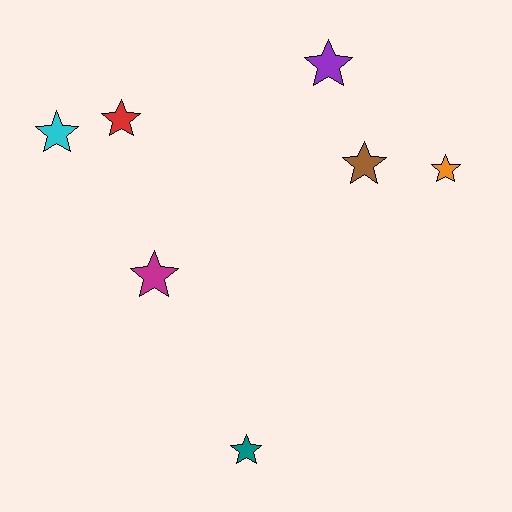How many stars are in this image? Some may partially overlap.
There are 7 stars.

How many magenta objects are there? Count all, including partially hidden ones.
There is 1 magenta object.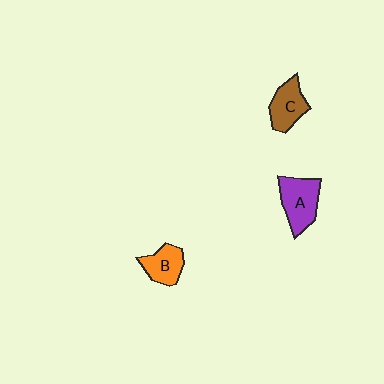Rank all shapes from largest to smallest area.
From largest to smallest: A (purple), C (brown), B (orange).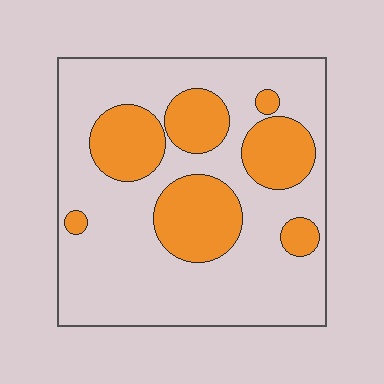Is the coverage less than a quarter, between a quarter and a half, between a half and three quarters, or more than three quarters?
Between a quarter and a half.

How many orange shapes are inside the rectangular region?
7.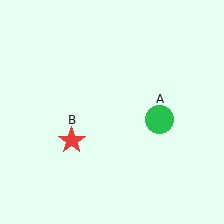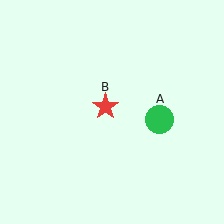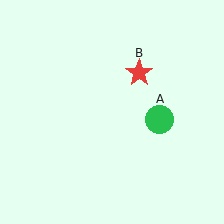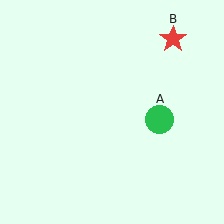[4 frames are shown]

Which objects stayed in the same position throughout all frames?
Green circle (object A) remained stationary.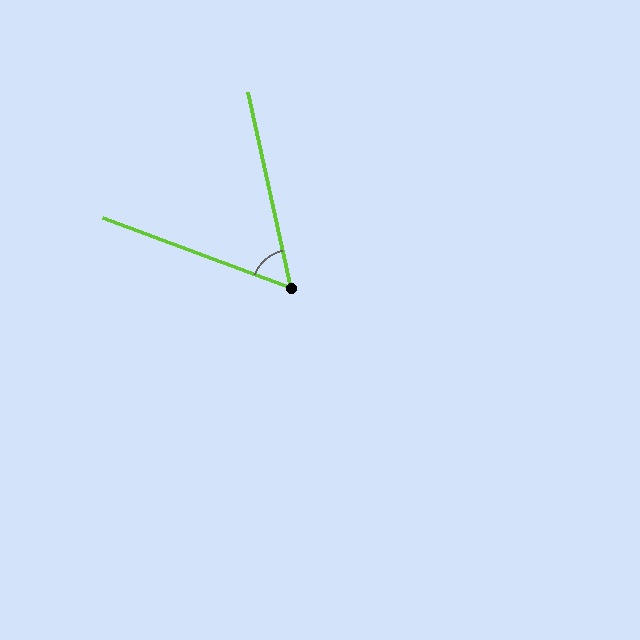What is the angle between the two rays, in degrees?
Approximately 57 degrees.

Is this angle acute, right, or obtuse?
It is acute.